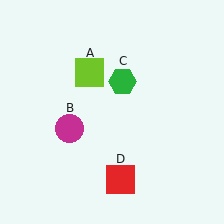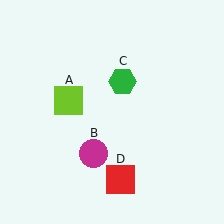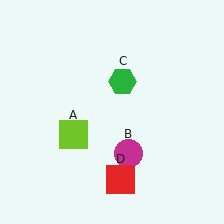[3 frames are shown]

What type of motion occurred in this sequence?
The lime square (object A), magenta circle (object B) rotated counterclockwise around the center of the scene.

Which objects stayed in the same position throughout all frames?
Green hexagon (object C) and red square (object D) remained stationary.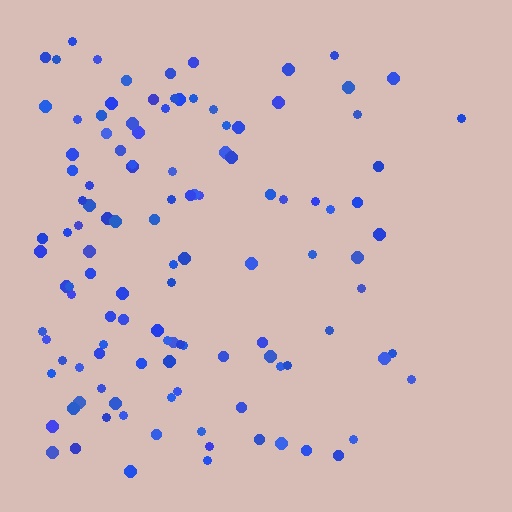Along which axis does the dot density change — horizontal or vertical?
Horizontal.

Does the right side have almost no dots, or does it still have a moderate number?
Still a moderate number, just noticeably fewer than the left.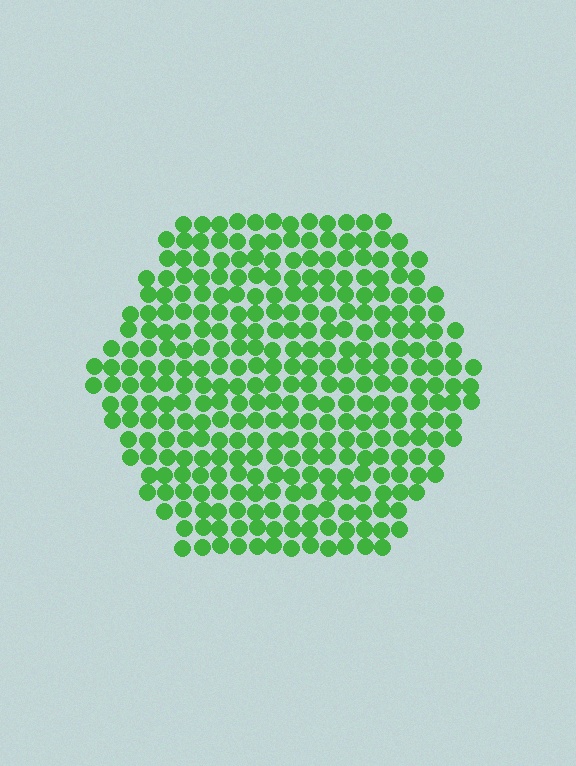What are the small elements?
The small elements are circles.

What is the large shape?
The large shape is a hexagon.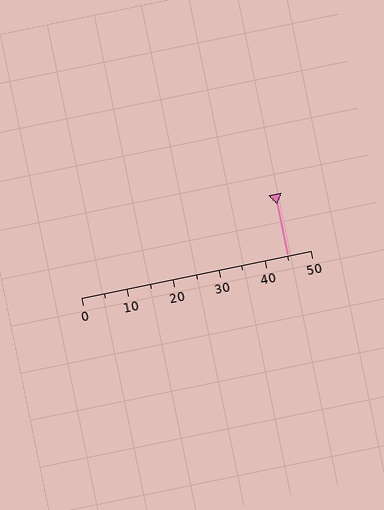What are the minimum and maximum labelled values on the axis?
The axis runs from 0 to 50.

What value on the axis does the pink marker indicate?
The marker indicates approximately 45.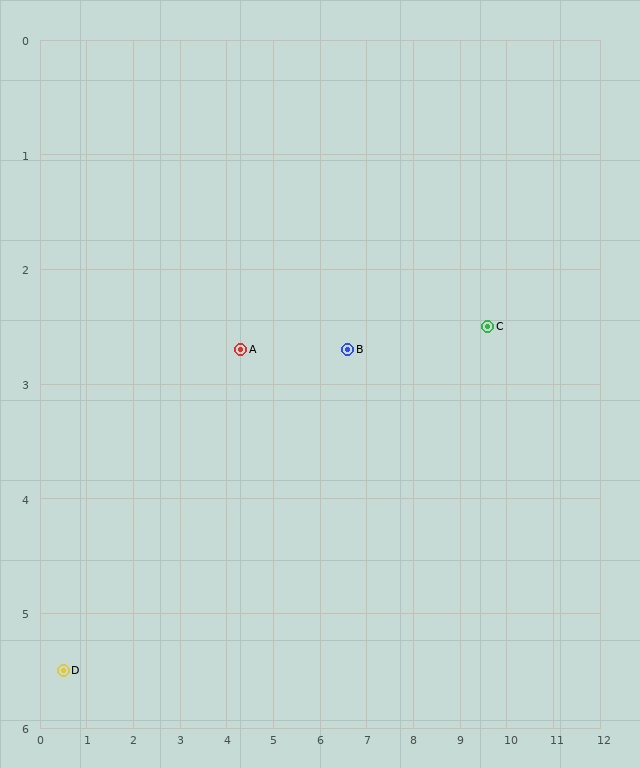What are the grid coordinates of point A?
Point A is at approximately (4.3, 2.7).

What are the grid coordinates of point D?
Point D is at approximately (0.5, 5.5).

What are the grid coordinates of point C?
Point C is at approximately (9.6, 2.5).